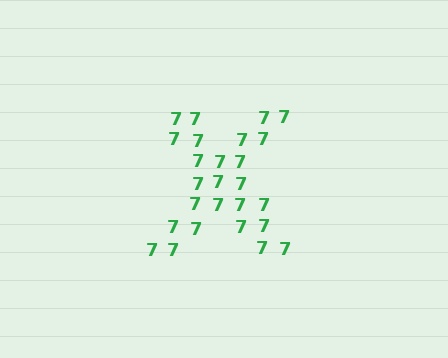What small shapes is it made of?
It is made of small digit 7's.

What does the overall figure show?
The overall figure shows the letter X.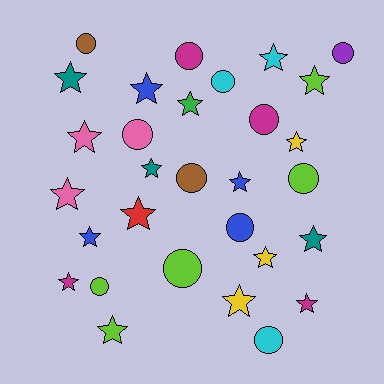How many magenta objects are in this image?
There are 4 magenta objects.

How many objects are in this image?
There are 30 objects.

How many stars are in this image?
There are 18 stars.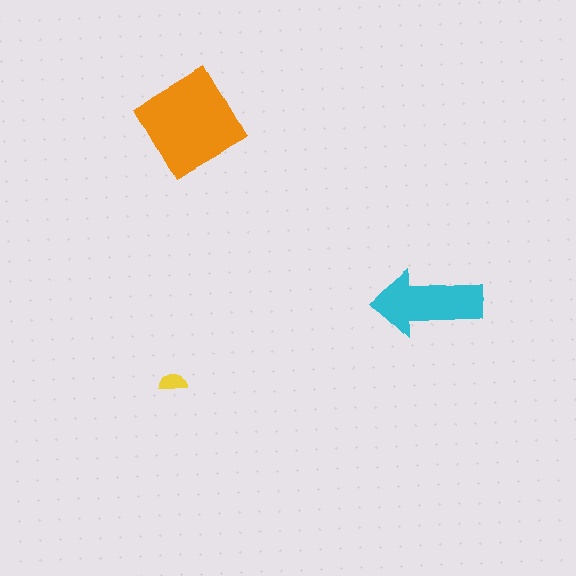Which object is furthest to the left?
The yellow semicircle is leftmost.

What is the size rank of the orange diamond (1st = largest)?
1st.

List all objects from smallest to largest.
The yellow semicircle, the cyan arrow, the orange diamond.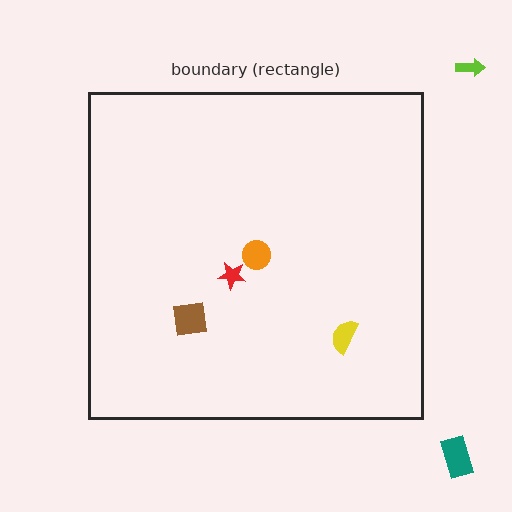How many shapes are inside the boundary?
4 inside, 2 outside.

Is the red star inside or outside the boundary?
Inside.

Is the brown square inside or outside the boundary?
Inside.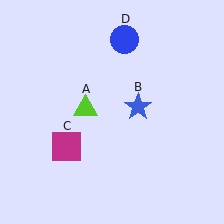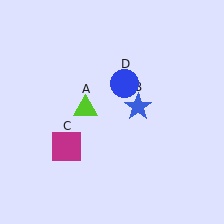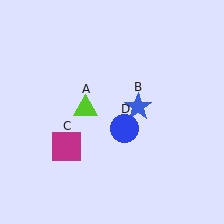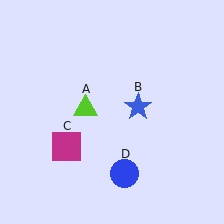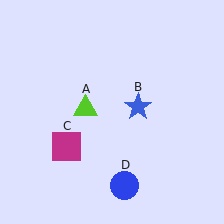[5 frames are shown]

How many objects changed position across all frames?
1 object changed position: blue circle (object D).